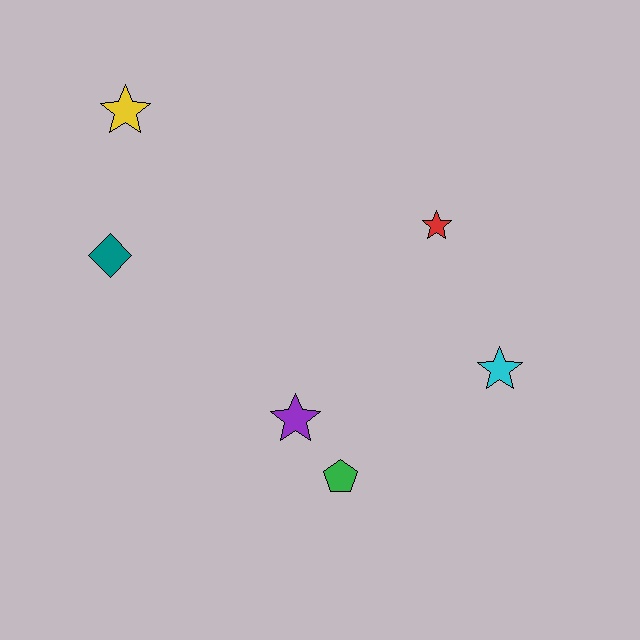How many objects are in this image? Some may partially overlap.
There are 6 objects.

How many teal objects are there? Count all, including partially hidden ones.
There is 1 teal object.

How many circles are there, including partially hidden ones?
There are no circles.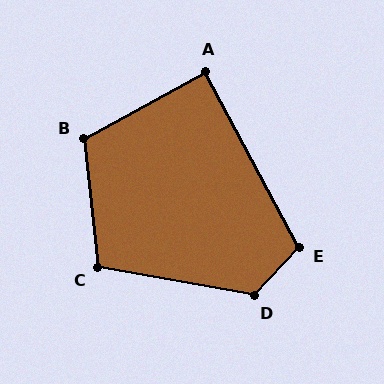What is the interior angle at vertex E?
Approximately 109 degrees (obtuse).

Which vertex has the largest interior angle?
D, at approximately 123 degrees.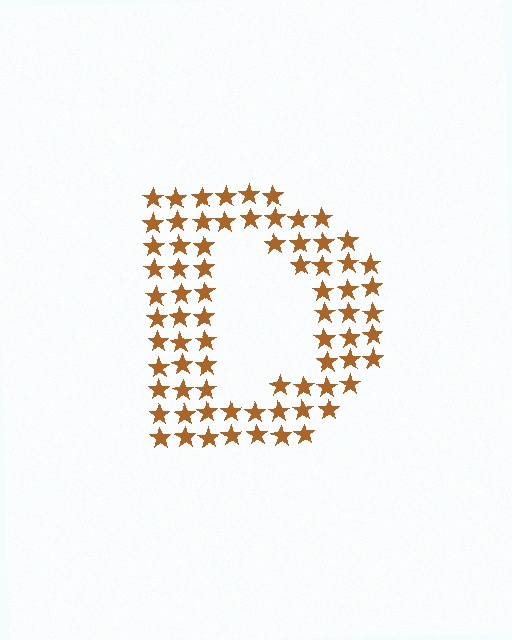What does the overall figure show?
The overall figure shows the letter D.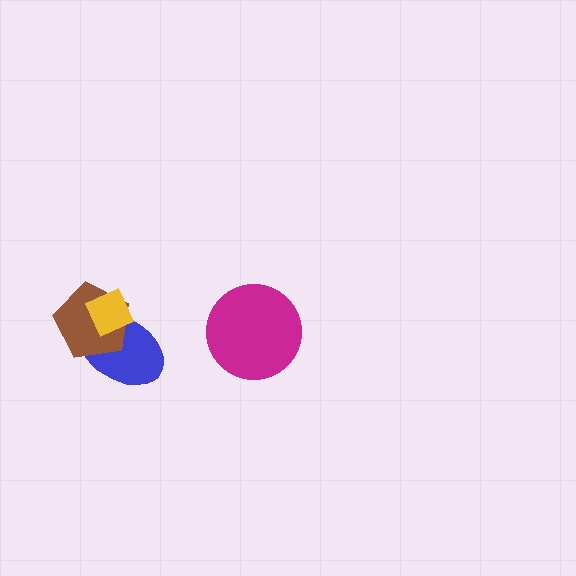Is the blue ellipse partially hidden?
Yes, it is partially covered by another shape.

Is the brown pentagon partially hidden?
Yes, it is partially covered by another shape.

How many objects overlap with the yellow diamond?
2 objects overlap with the yellow diamond.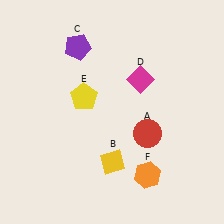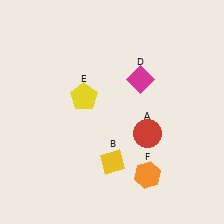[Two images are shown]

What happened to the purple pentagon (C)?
The purple pentagon (C) was removed in Image 2. It was in the top-left area of Image 1.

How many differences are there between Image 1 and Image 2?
There is 1 difference between the two images.